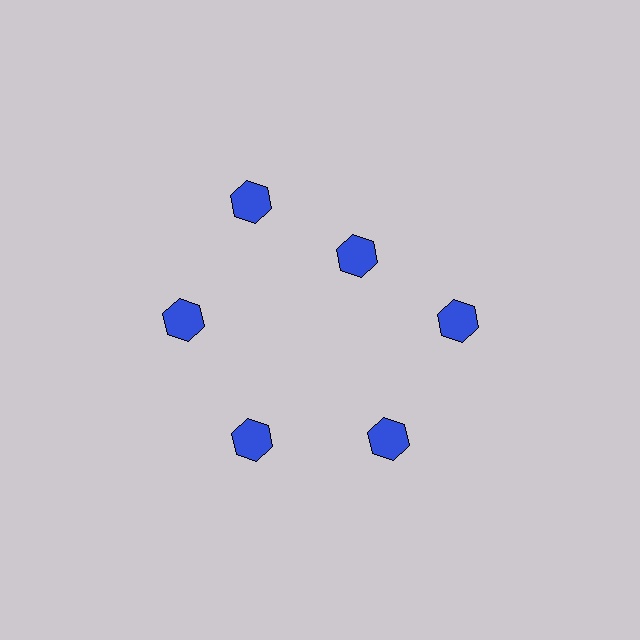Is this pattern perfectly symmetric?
No. The 6 blue hexagons are arranged in a ring, but one element near the 1 o'clock position is pulled inward toward the center, breaking the 6-fold rotational symmetry.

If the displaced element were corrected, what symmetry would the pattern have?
It would have 6-fold rotational symmetry — the pattern would map onto itself every 60 degrees.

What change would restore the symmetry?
The symmetry would be restored by moving it outward, back onto the ring so that all 6 hexagons sit at equal angles and equal distance from the center.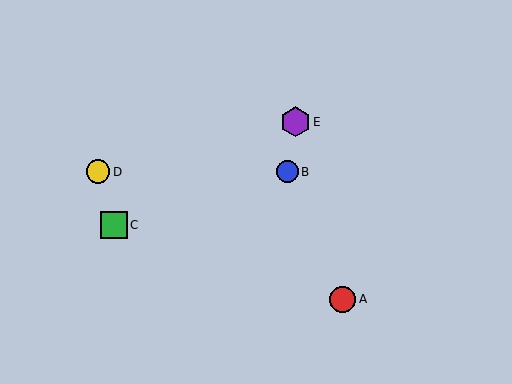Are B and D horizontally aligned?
Yes, both are at y≈172.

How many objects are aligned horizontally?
2 objects (B, D) are aligned horizontally.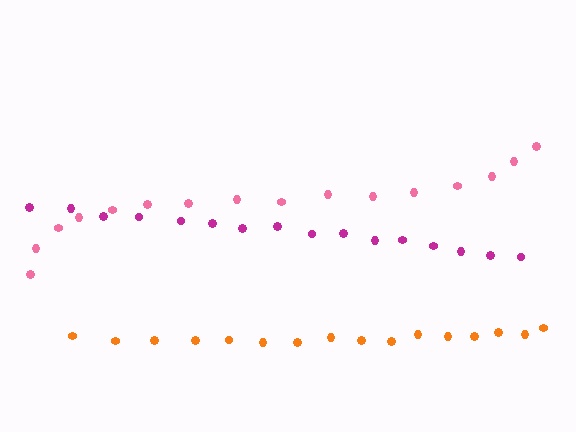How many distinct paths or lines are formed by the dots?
There are 3 distinct paths.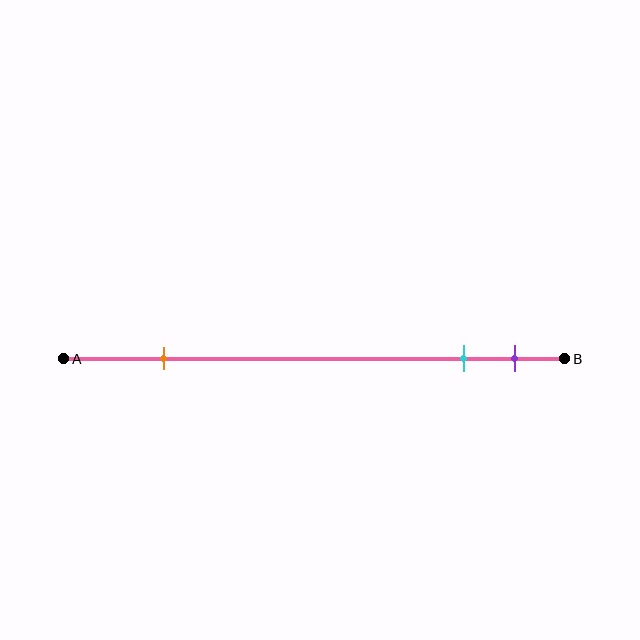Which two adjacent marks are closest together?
The cyan and purple marks are the closest adjacent pair.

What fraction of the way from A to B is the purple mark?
The purple mark is approximately 90% (0.9) of the way from A to B.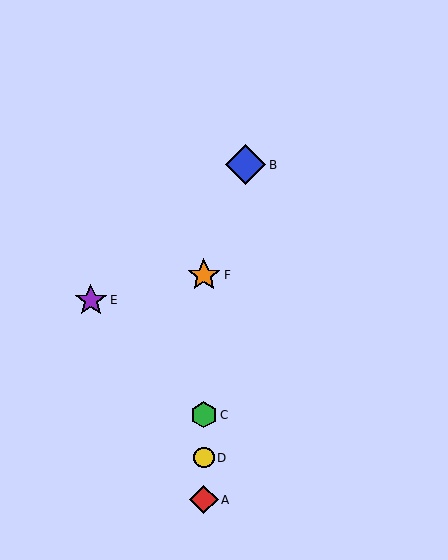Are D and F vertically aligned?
Yes, both are at x≈204.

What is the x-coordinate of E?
Object E is at x≈91.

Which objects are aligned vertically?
Objects A, C, D, F are aligned vertically.